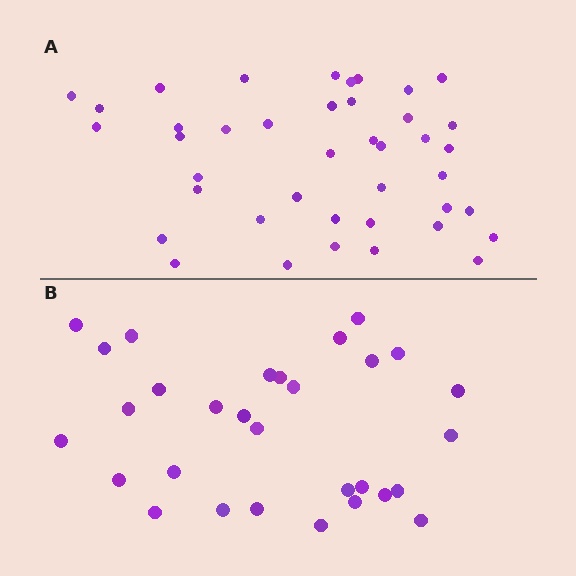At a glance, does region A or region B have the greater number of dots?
Region A (the top region) has more dots.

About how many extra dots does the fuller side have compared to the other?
Region A has roughly 12 or so more dots than region B.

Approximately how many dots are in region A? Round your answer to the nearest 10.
About 40 dots. (The exact count is 41, which rounds to 40.)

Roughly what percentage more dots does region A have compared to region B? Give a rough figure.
About 35% more.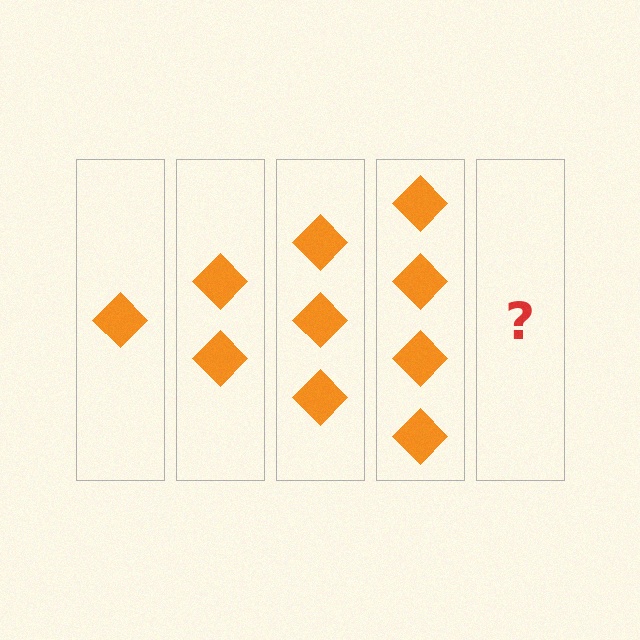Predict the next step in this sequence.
The next step is 5 diamonds.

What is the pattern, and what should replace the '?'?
The pattern is that each step adds one more diamond. The '?' should be 5 diamonds.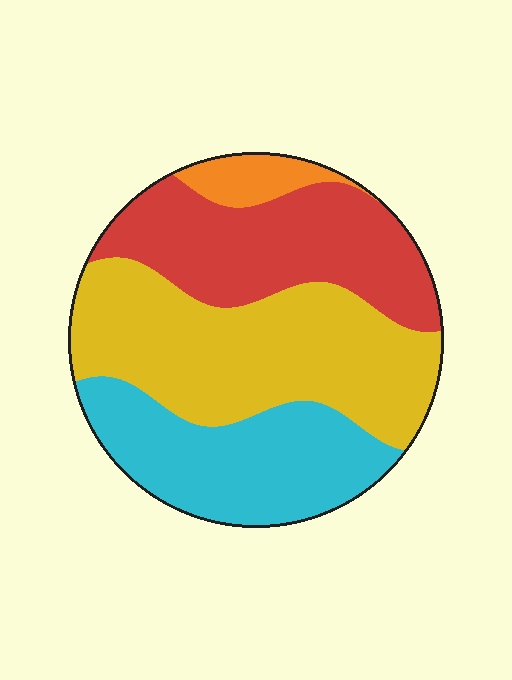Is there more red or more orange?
Red.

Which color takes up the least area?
Orange, at roughly 5%.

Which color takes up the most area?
Yellow, at roughly 40%.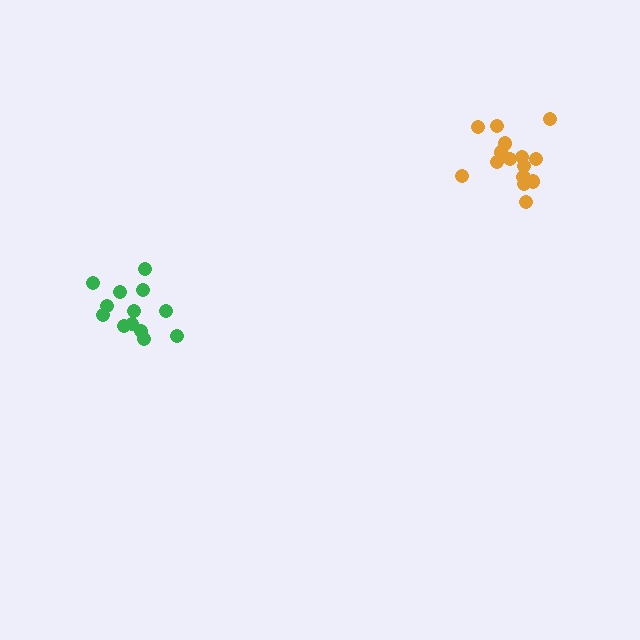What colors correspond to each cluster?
The clusters are colored: orange, green.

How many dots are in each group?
Group 1: 15 dots, Group 2: 13 dots (28 total).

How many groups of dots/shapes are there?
There are 2 groups.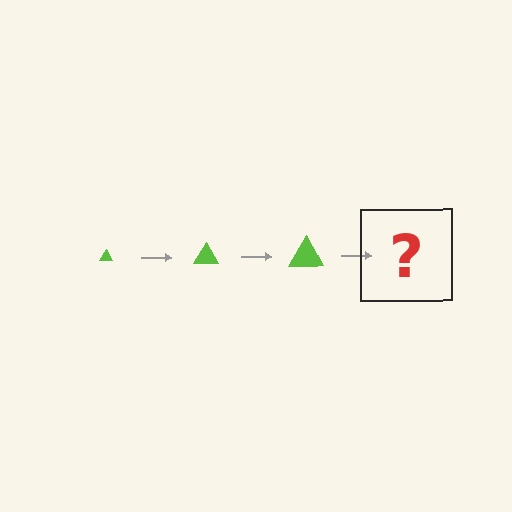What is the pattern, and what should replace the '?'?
The pattern is that the triangle gets progressively larger each step. The '?' should be a lime triangle, larger than the previous one.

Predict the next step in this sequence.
The next step is a lime triangle, larger than the previous one.